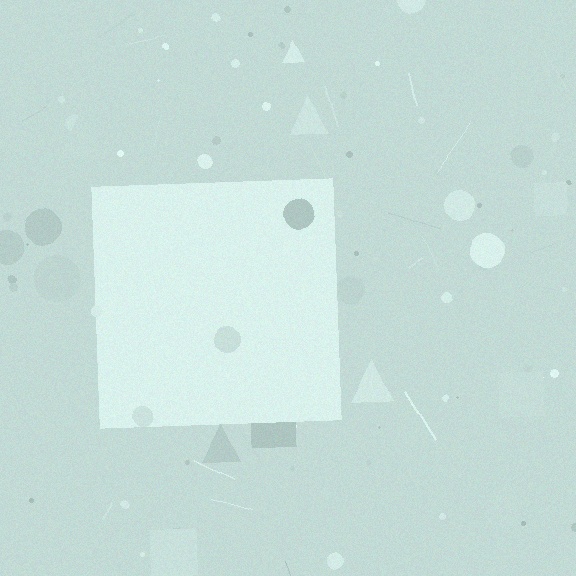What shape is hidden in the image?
A square is hidden in the image.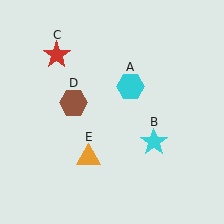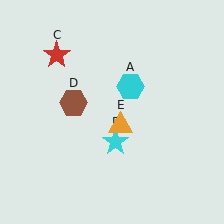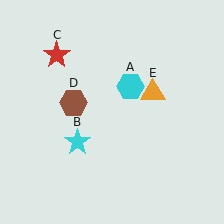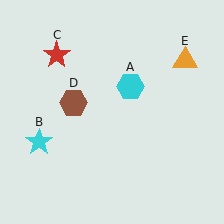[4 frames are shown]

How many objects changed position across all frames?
2 objects changed position: cyan star (object B), orange triangle (object E).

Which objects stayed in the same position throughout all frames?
Cyan hexagon (object A) and red star (object C) and brown hexagon (object D) remained stationary.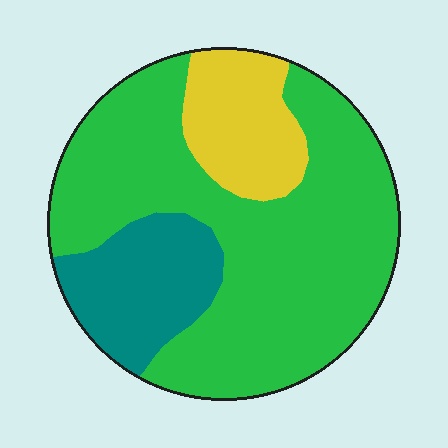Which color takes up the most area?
Green, at roughly 65%.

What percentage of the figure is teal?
Teal takes up about one sixth (1/6) of the figure.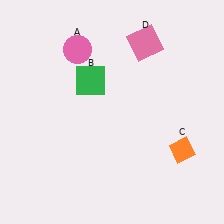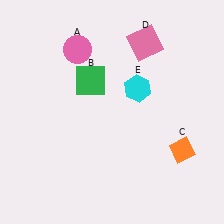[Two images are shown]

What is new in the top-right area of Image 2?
A cyan hexagon (E) was added in the top-right area of Image 2.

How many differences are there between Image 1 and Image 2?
There is 1 difference between the two images.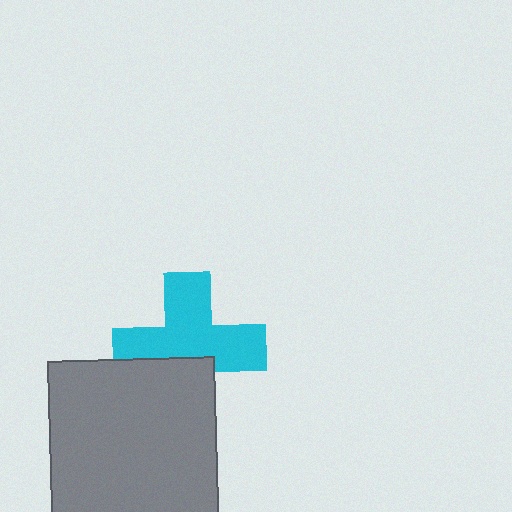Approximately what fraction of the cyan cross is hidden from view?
Roughly 33% of the cyan cross is hidden behind the gray square.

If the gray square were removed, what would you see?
You would see the complete cyan cross.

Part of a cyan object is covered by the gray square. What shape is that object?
It is a cross.